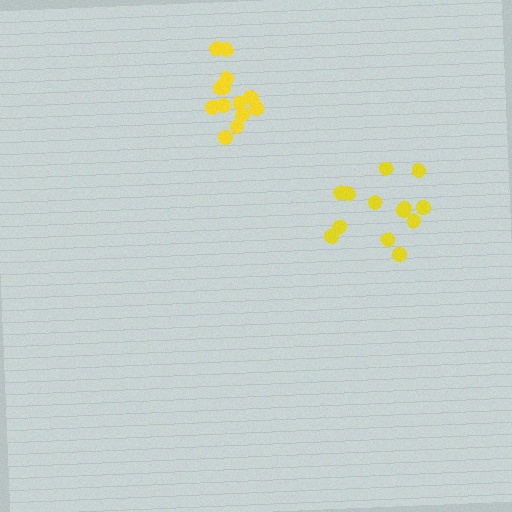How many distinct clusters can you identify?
There are 2 distinct clusters.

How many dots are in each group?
Group 1: 14 dots, Group 2: 13 dots (27 total).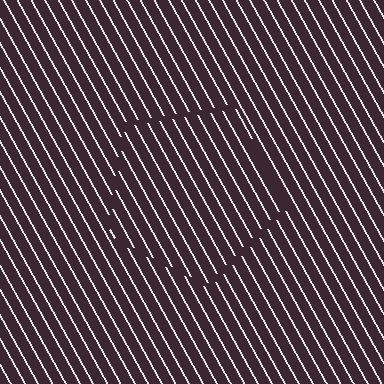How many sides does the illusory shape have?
5 sides — the line-ends trace a pentagon.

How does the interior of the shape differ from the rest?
The interior of the shape contains the same grating, shifted by half a period — the contour is defined by the phase discontinuity where line-ends from the inner and outer gratings abut.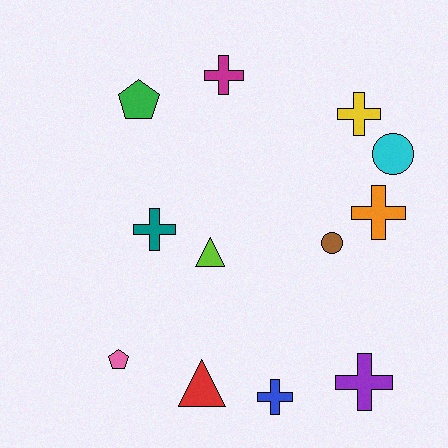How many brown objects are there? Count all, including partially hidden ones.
There is 1 brown object.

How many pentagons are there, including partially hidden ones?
There are 2 pentagons.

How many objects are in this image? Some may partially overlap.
There are 12 objects.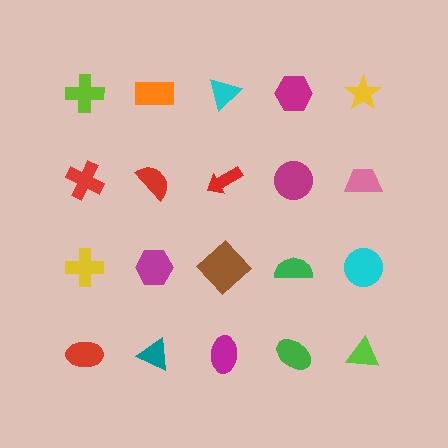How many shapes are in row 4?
5 shapes.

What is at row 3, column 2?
A magenta hexagon.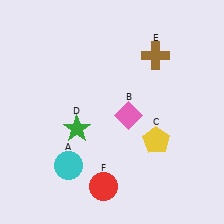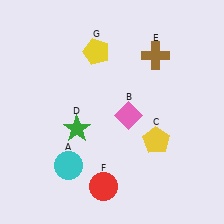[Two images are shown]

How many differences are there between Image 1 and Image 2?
There is 1 difference between the two images.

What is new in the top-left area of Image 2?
A yellow pentagon (G) was added in the top-left area of Image 2.